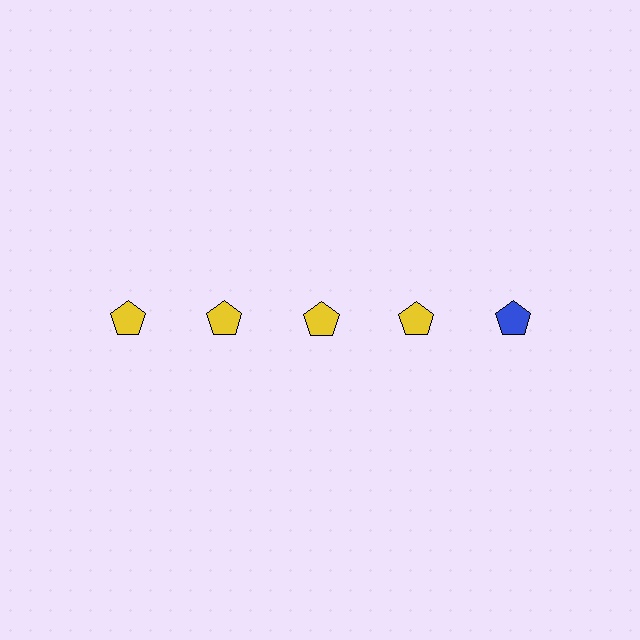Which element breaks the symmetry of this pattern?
The blue pentagon in the top row, rightmost column breaks the symmetry. All other shapes are yellow pentagons.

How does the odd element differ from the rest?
It has a different color: blue instead of yellow.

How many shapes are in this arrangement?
There are 5 shapes arranged in a grid pattern.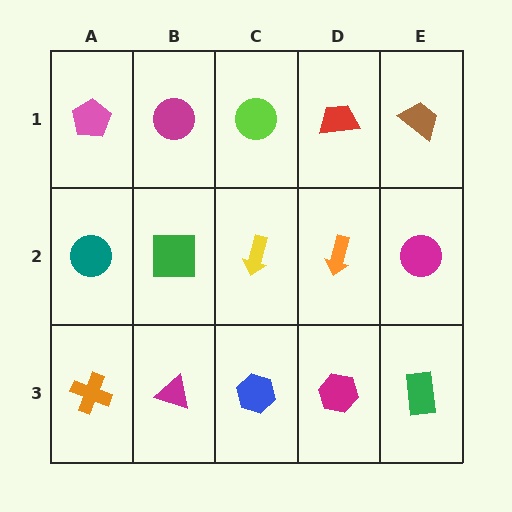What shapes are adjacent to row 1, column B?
A green square (row 2, column B), a pink pentagon (row 1, column A), a lime circle (row 1, column C).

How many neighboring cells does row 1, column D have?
3.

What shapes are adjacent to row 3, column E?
A magenta circle (row 2, column E), a magenta hexagon (row 3, column D).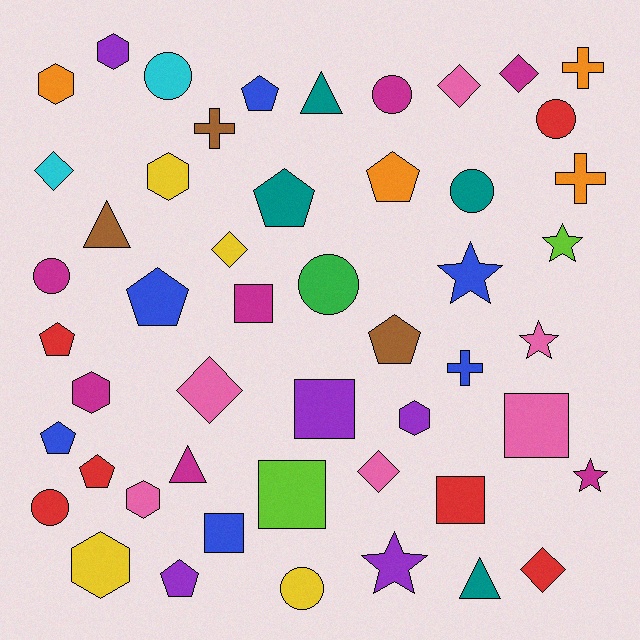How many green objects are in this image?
There is 1 green object.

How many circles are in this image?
There are 8 circles.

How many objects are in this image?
There are 50 objects.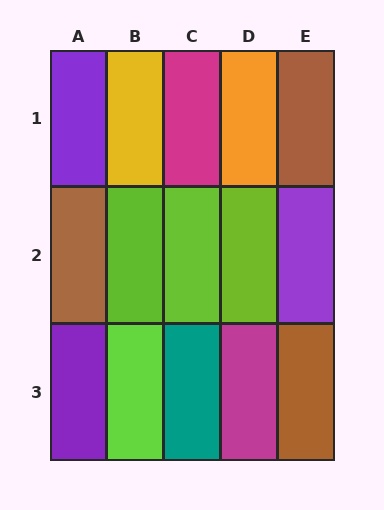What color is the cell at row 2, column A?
Brown.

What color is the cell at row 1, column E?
Brown.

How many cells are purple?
3 cells are purple.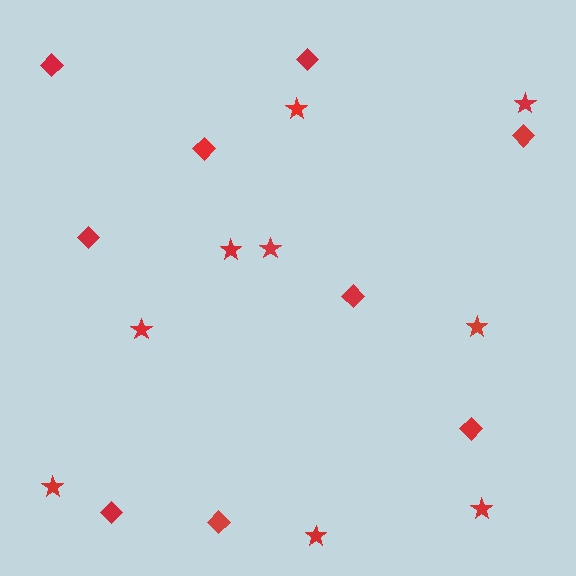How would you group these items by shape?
There are 2 groups: one group of stars (9) and one group of diamonds (9).